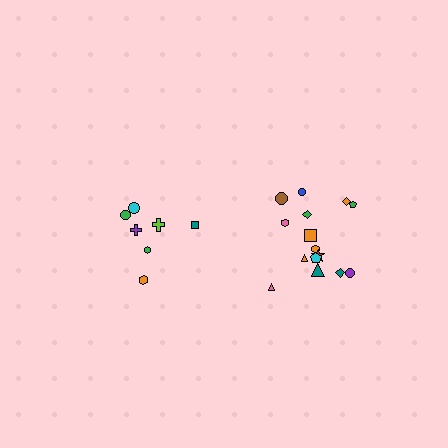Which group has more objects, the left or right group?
The right group.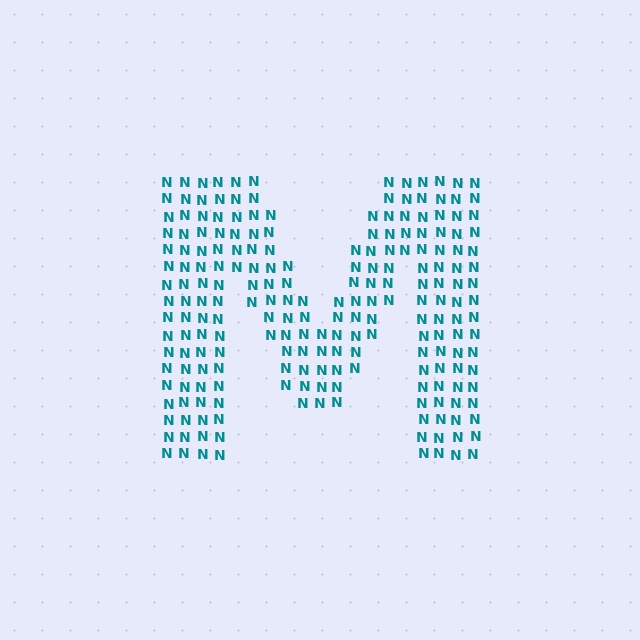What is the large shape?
The large shape is the letter M.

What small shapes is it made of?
It is made of small letter N's.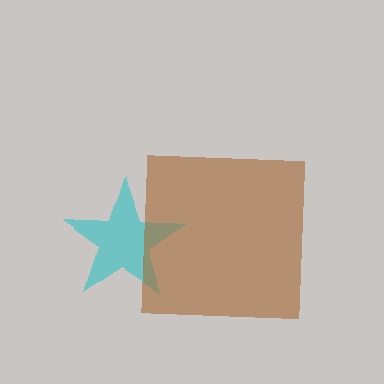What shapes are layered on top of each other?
The layered shapes are: a cyan star, a brown square.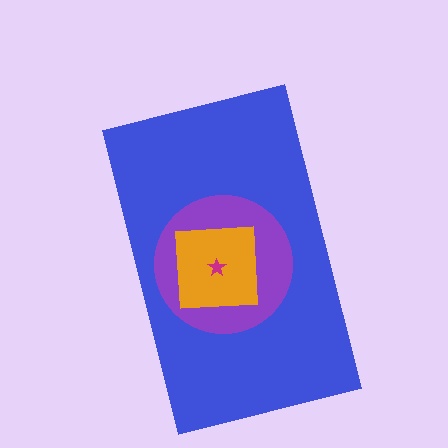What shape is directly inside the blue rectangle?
The purple circle.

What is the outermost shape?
The blue rectangle.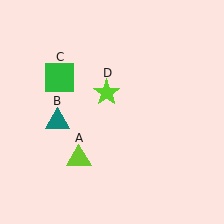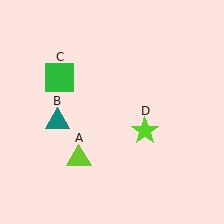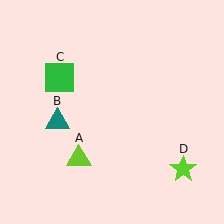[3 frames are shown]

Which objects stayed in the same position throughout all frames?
Lime triangle (object A) and teal triangle (object B) and green square (object C) remained stationary.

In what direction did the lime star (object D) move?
The lime star (object D) moved down and to the right.